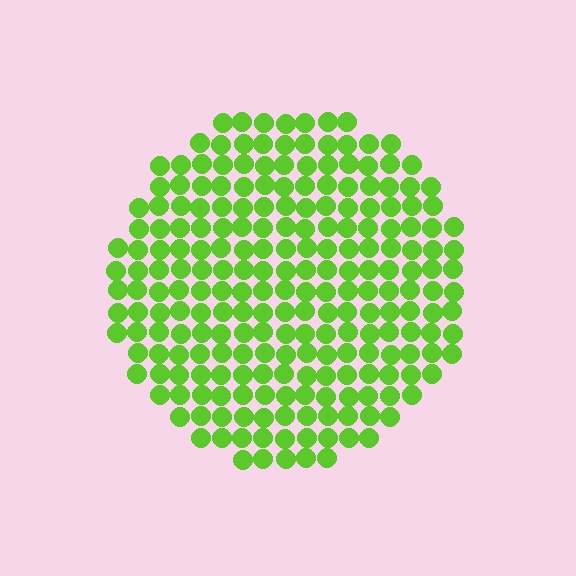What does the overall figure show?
The overall figure shows a circle.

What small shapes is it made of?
It is made of small circles.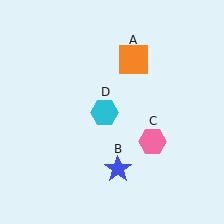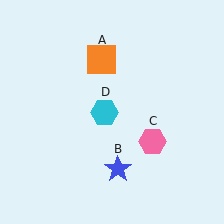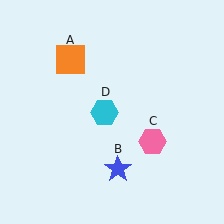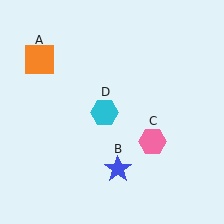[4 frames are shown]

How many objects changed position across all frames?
1 object changed position: orange square (object A).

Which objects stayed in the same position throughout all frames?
Blue star (object B) and pink hexagon (object C) and cyan hexagon (object D) remained stationary.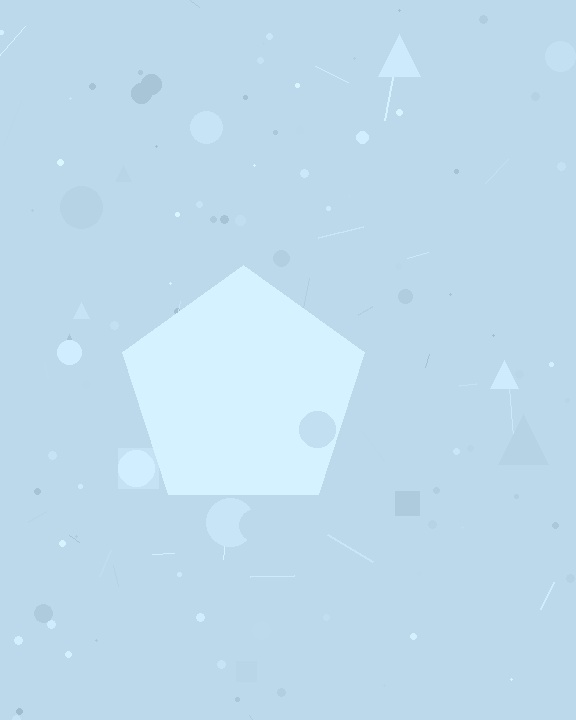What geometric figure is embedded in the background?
A pentagon is embedded in the background.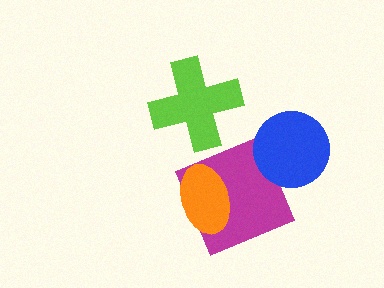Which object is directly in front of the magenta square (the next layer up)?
The orange ellipse is directly in front of the magenta square.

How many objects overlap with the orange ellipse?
1 object overlaps with the orange ellipse.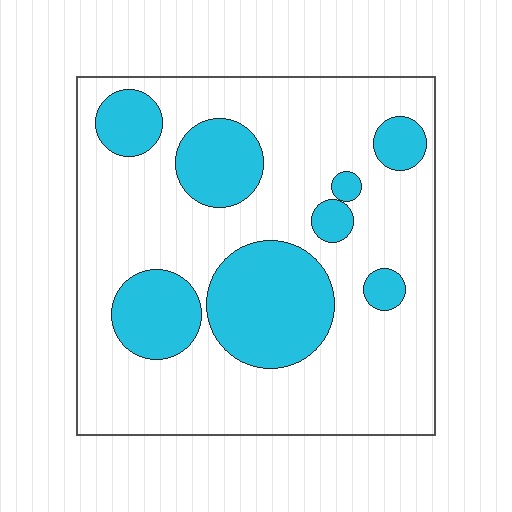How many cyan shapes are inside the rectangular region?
8.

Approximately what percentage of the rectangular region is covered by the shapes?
Approximately 25%.